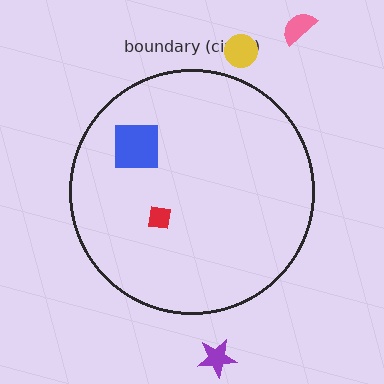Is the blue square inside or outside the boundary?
Inside.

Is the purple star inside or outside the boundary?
Outside.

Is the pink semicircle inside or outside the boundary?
Outside.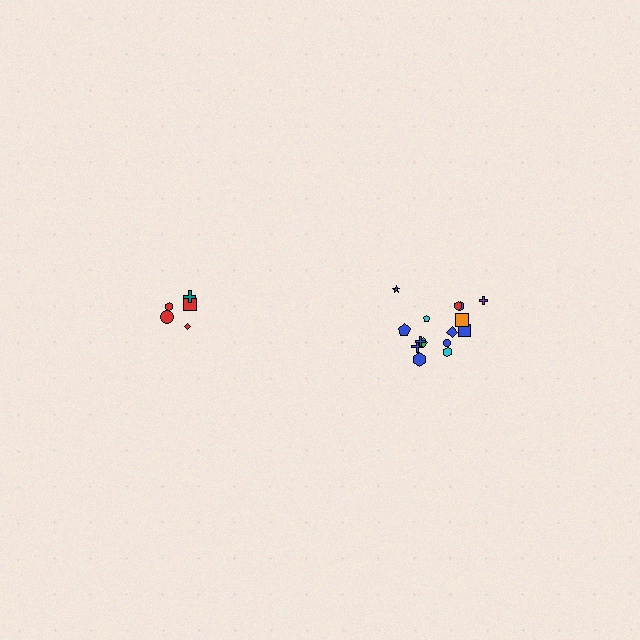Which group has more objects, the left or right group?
The right group.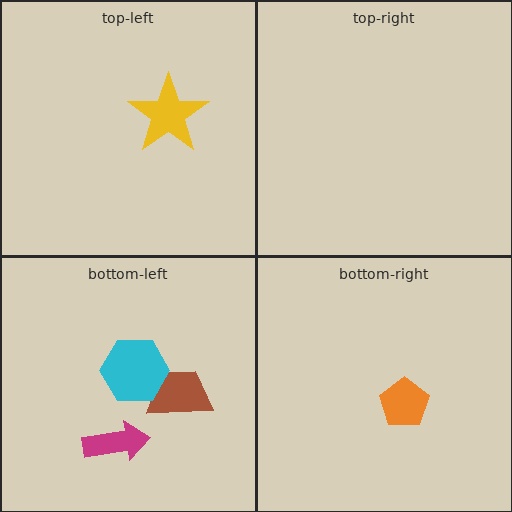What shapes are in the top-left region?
The yellow star.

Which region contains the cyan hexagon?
The bottom-left region.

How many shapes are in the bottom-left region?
3.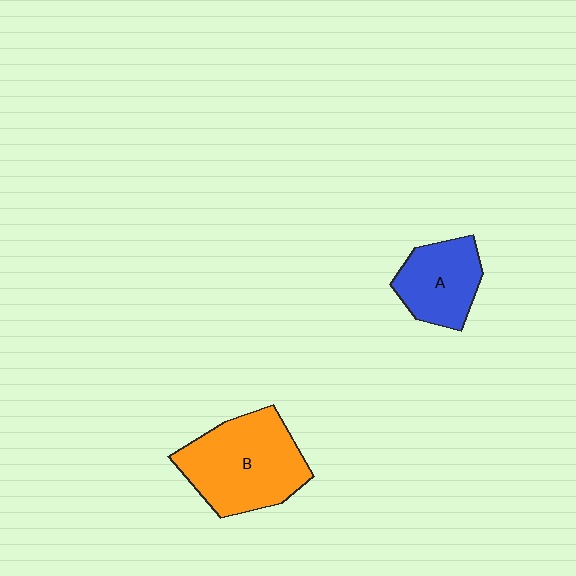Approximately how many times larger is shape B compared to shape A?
Approximately 1.6 times.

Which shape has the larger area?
Shape B (orange).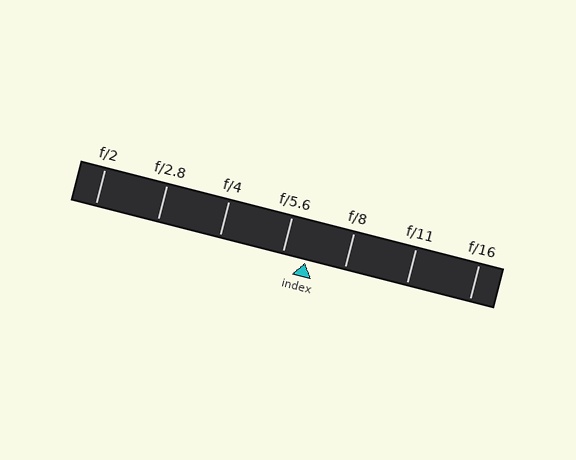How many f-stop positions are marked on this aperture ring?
There are 7 f-stop positions marked.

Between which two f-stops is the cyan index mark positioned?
The index mark is between f/5.6 and f/8.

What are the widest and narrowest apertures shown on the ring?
The widest aperture shown is f/2 and the narrowest is f/16.